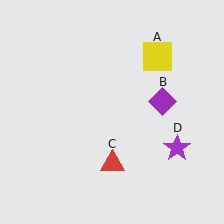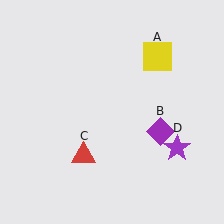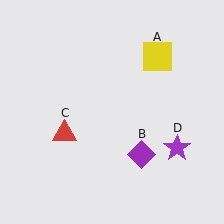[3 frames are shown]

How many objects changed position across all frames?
2 objects changed position: purple diamond (object B), red triangle (object C).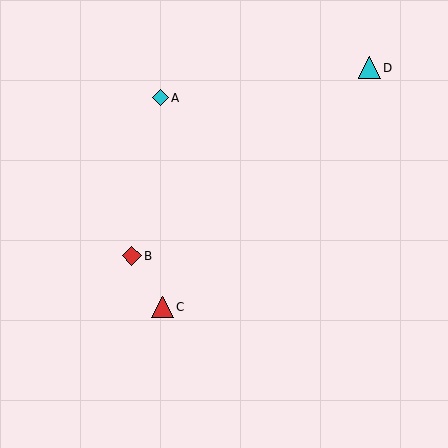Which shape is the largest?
The cyan triangle (labeled D) is the largest.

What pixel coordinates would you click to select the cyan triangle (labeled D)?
Click at (369, 68) to select the cyan triangle D.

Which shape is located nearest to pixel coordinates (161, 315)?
The red triangle (labeled C) at (163, 307) is nearest to that location.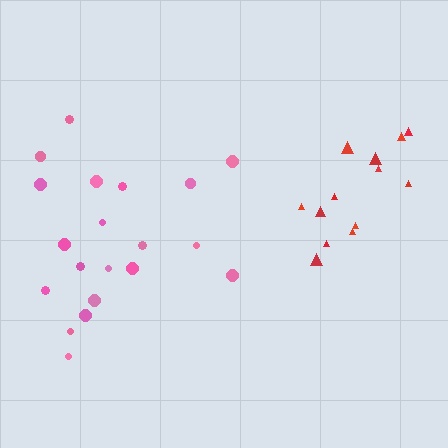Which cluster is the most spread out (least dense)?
Pink.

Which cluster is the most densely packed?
Red.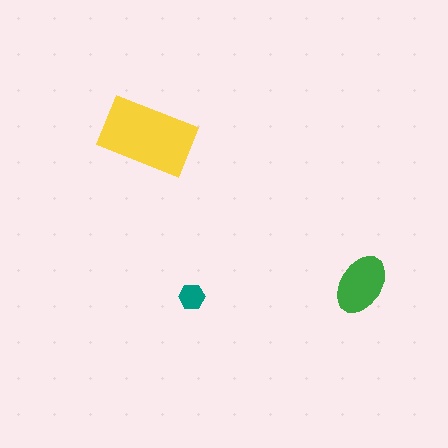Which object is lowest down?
The teal hexagon is bottommost.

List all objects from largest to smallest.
The yellow rectangle, the green ellipse, the teal hexagon.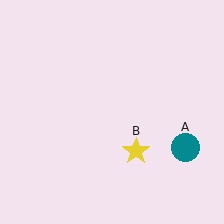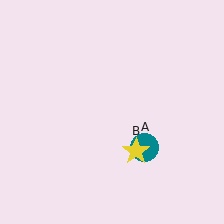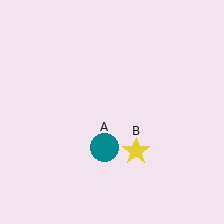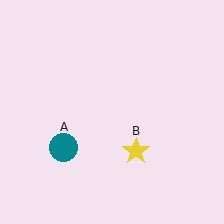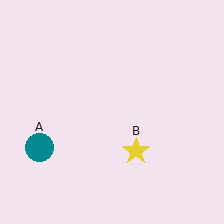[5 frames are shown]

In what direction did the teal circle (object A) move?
The teal circle (object A) moved left.